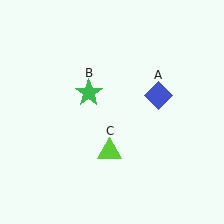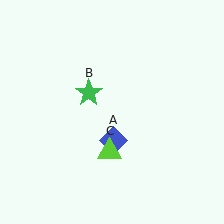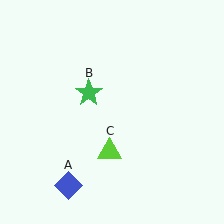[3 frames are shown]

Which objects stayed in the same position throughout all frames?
Green star (object B) and lime triangle (object C) remained stationary.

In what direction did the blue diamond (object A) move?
The blue diamond (object A) moved down and to the left.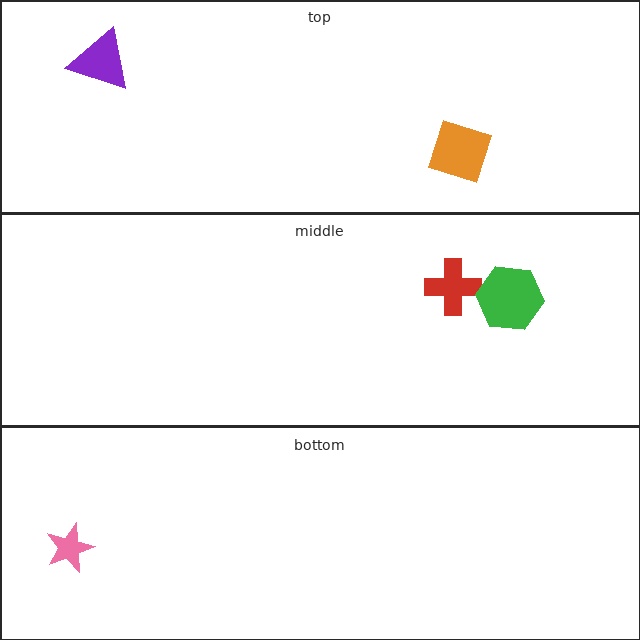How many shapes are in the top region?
2.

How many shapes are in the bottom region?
1.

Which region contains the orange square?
The top region.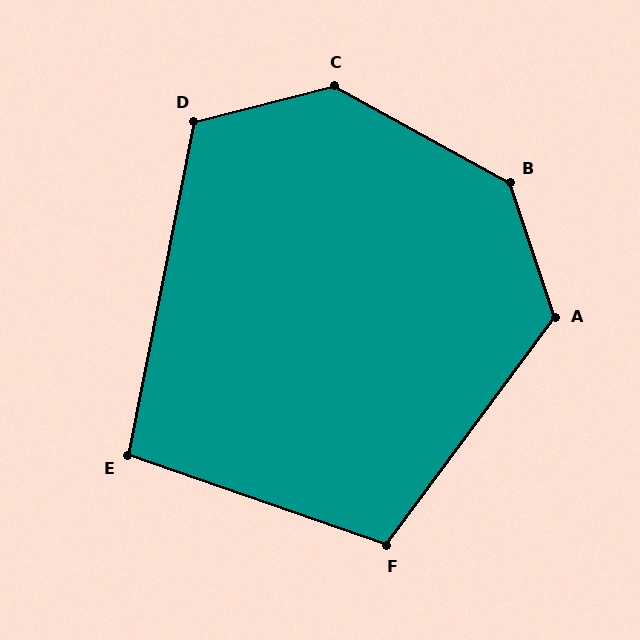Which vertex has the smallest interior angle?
E, at approximately 98 degrees.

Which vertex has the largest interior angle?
B, at approximately 137 degrees.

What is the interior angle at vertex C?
Approximately 137 degrees (obtuse).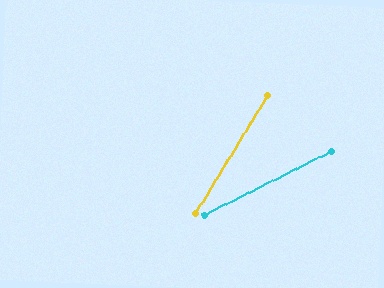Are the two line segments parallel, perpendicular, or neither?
Neither parallel nor perpendicular — they differ by about 32°.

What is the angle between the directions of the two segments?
Approximately 32 degrees.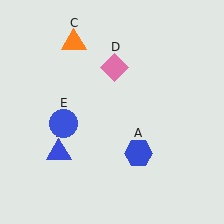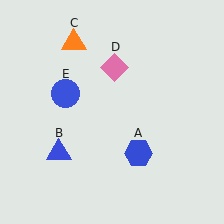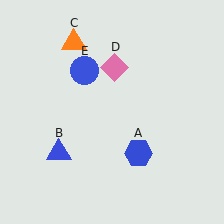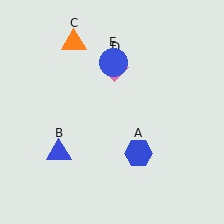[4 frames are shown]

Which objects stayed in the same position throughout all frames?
Blue hexagon (object A) and blue triangle (object B) and orange triangle (object C) and pink diamond (object D) remained stationary.